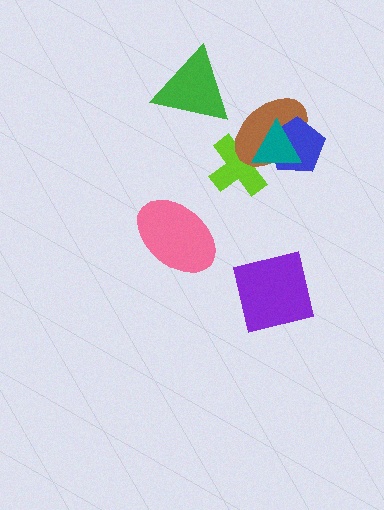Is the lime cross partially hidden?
Yes, it is partially covered by another shape.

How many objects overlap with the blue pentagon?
2 objects overlap with the blue pentagon.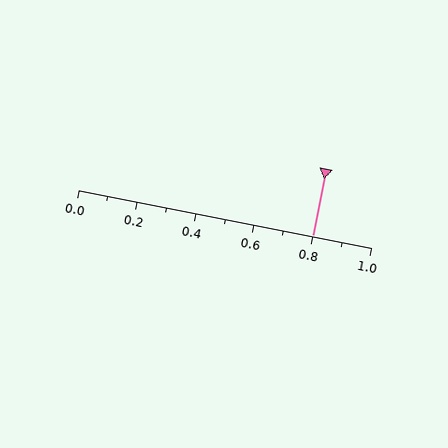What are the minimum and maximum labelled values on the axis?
The axis runs from 0.0 to 1.0.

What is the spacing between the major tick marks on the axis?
The major ticks are spaced 0.2 apart.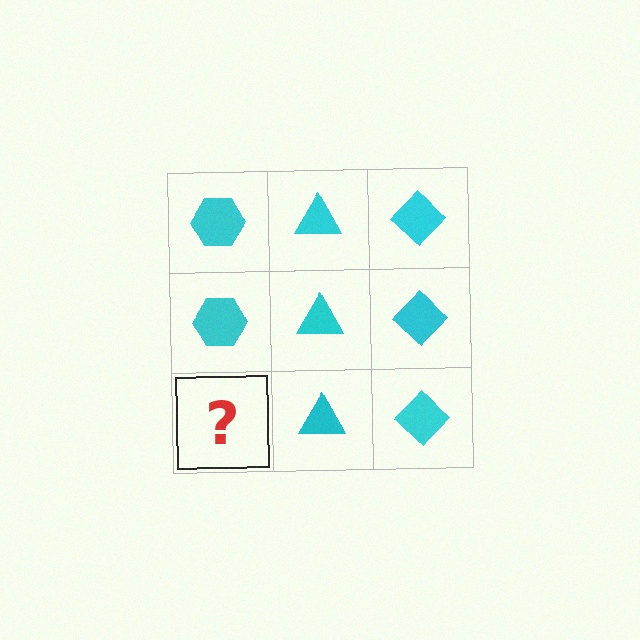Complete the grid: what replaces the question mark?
The question mark should be replaced with a cyan hexagon.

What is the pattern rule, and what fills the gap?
The rule is that each column has a consistent shape. The gap should be filled with a cyan hexagon.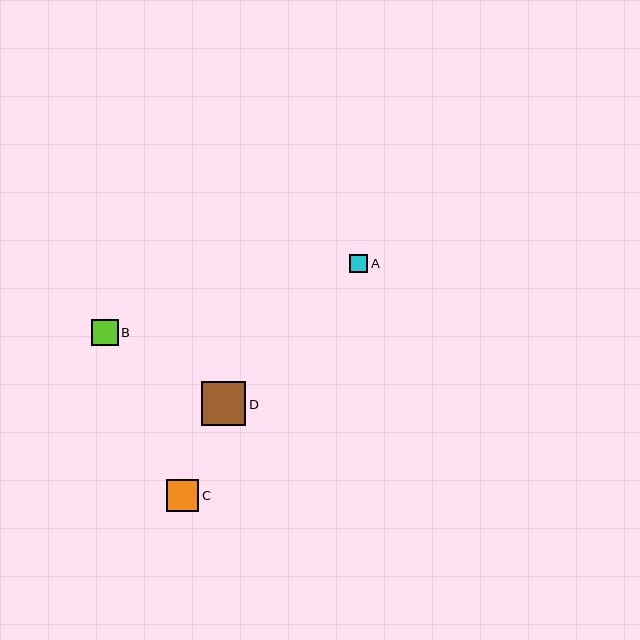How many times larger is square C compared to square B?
Square C is approximately 1.2 times the size of square B.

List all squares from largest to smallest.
From largest to smallest: D, C, B, A.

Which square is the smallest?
Square A is the smallest with a size of approximately 18 pixels.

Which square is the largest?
Square D is the largest with a size of approximately 44 pixels.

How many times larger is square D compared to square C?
Square D is approximately 1.4 times the size of square C.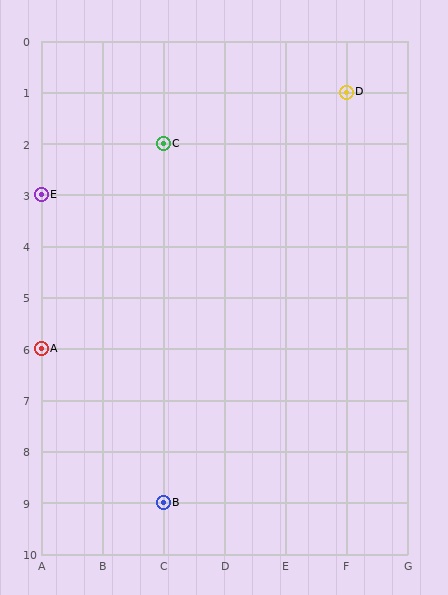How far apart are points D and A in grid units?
Points D and A are 5 columns and 5 rows apart (about 7.1 grid units diagonally).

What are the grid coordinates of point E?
Point E is at grid coordinates (A, 3).